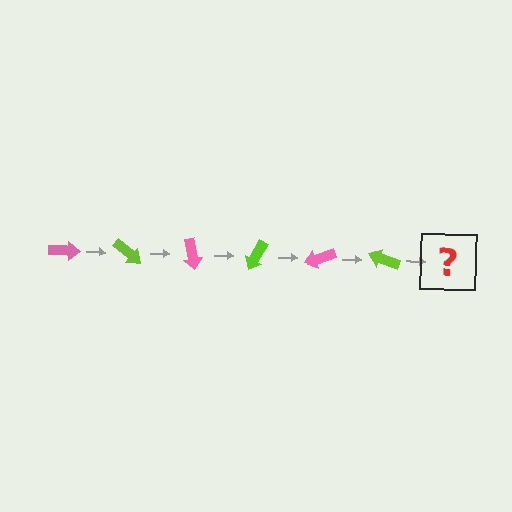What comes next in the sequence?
The next element should be a pink arrow, rotated 240 degrees from the start.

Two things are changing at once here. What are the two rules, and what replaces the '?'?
The two rules are that it rotates 40 degrees each step and the color cycles through pink and lime. The '?' should be a pink arrow, rotated 240 degrees from the start.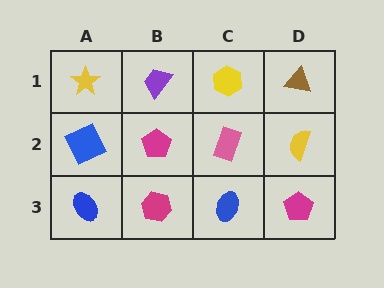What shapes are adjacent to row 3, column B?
A magenta pentagon (row 2, column B), a blue ellipse (row 3, column A), a blue ellipse (row 3, column C).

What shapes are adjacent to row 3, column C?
A pink rectangle (row 2, column C), a magenta hexagon (row 3, column B), a magenta pentagon (row 3, column D).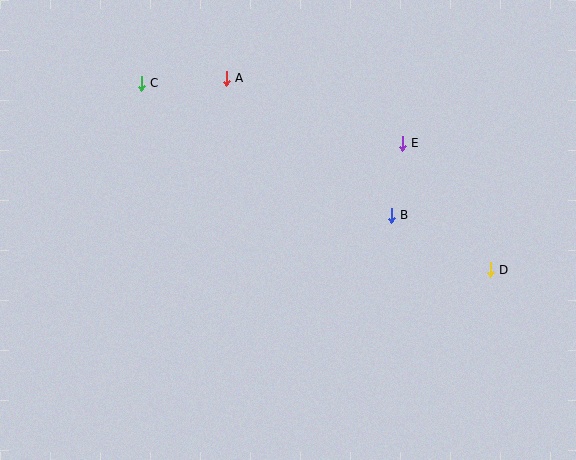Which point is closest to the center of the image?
Point B at (391, 215) is closest to the center.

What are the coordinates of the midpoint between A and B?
The midpoint between A and B is at (309, 147).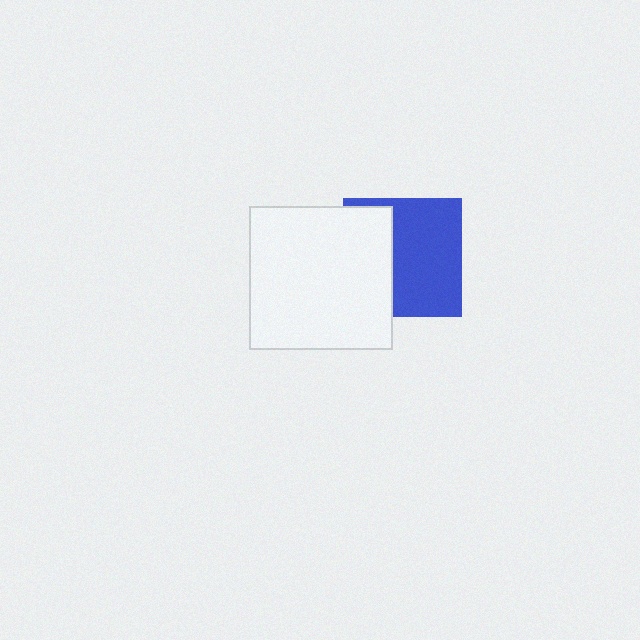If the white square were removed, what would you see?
You would see the complete blue square.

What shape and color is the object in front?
The object in front is a white square.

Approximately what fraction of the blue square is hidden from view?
Roughly 40% of the blue square is hidden behind the white square.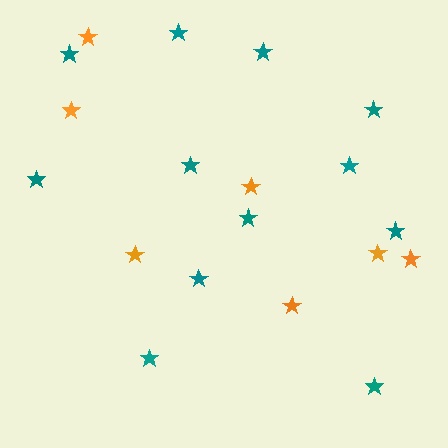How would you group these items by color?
There are 2 groups: one group of teal stars (12) and one group of orange stars (7).